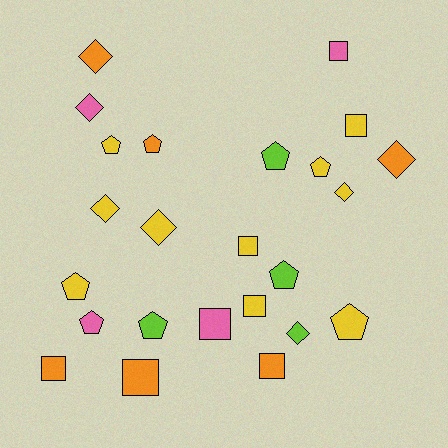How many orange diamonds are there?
There are 2 orange diamonds.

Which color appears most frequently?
Yellow, with 10 objects.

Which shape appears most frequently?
Pentagon, with 9 objects.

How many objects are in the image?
There are 24 objects.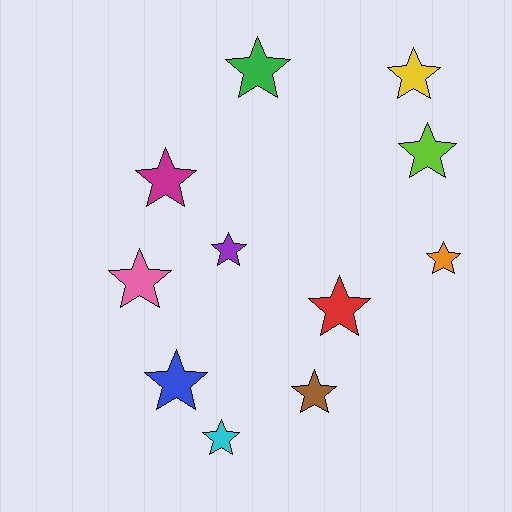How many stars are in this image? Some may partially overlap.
There are 11 stars.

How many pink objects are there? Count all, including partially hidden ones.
There is 1 pink object.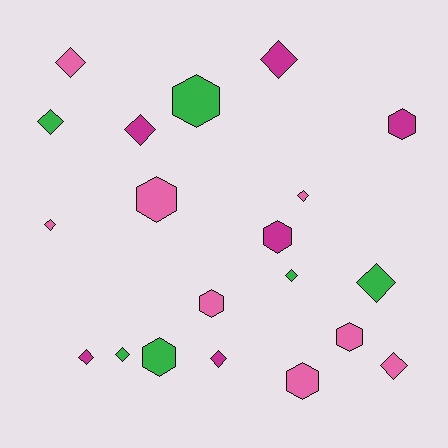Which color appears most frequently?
Pink, with 8 objects.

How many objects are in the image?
There are 20 objects.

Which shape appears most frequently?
Diamond, with 12 objects.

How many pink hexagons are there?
There are 4 pink hexagons.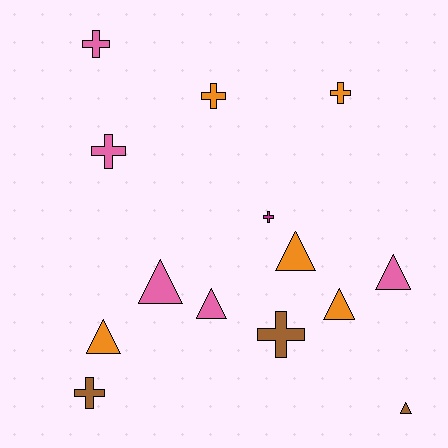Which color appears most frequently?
Pink, with 5 objects.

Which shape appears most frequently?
Triangle, with 7 objects.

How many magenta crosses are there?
There is 1 magenta cross.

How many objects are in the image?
There are 14 objects.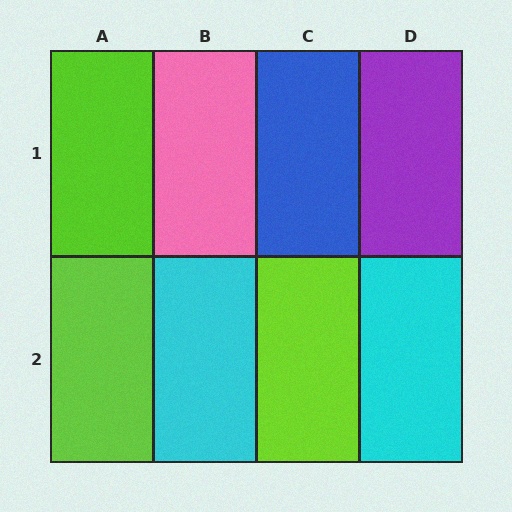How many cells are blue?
1 cell is blue.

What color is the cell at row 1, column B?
Pink.